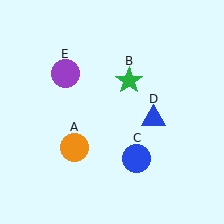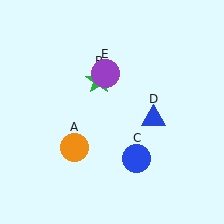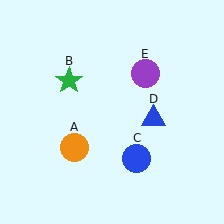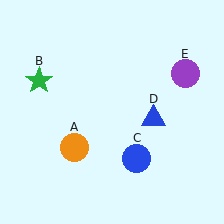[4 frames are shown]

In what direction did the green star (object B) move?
The green star (object B) moved left.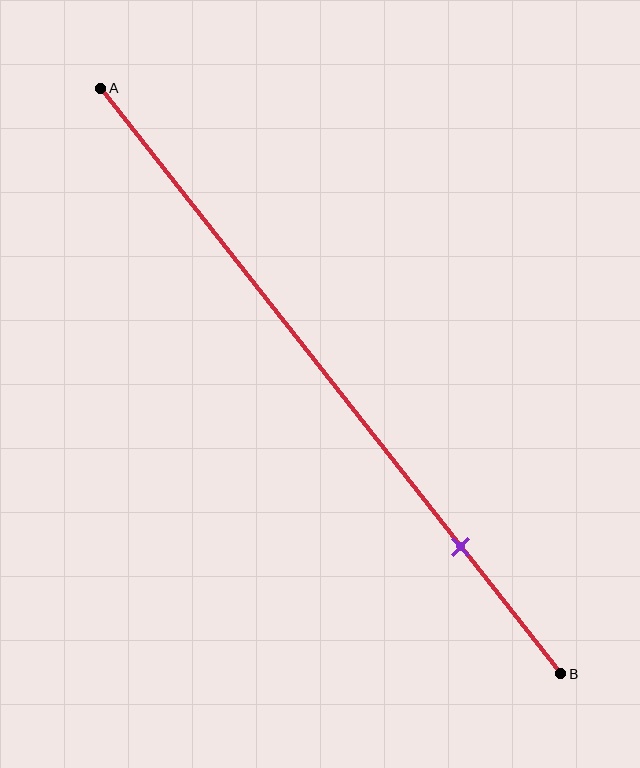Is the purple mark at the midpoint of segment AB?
No, the mark is at about 80% from A, not at the 50% midpoint.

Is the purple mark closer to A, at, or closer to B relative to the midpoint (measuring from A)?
The purple mark is closer to point B than the midpoint of segment AB.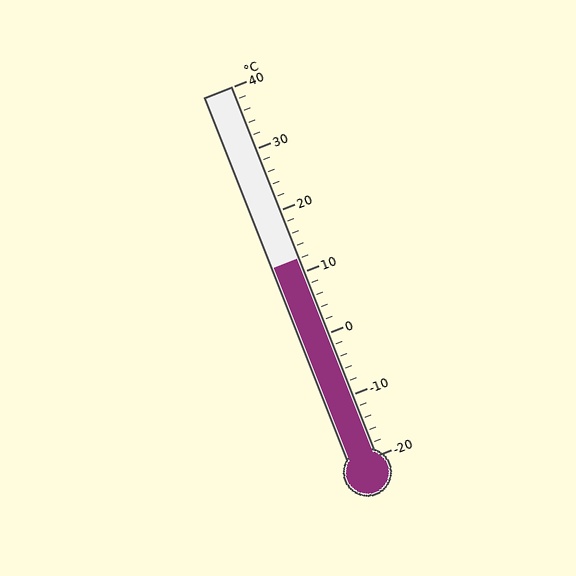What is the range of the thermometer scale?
The thermometer scale ranges from -20°C to 40°C.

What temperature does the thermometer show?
The thermometer shows approximately 12°C.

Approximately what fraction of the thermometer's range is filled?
The thermometer is filled to approximately 55% of its range.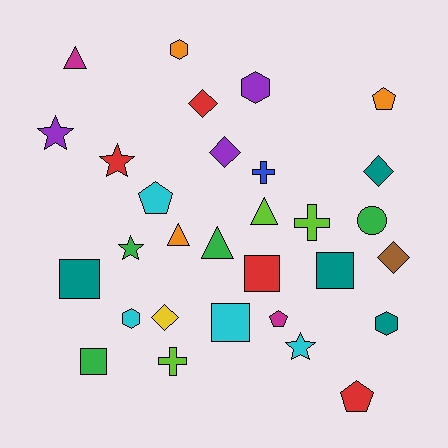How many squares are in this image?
There are 5 squares.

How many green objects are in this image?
There are 4 green objects.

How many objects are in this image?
There are 30 objects.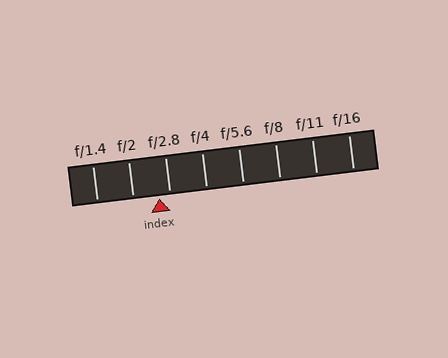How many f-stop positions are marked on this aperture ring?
There are 8 f-stop positions marked.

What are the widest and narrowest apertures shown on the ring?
The widest aperture shown is f/1.4 and the narrowest is f/16.